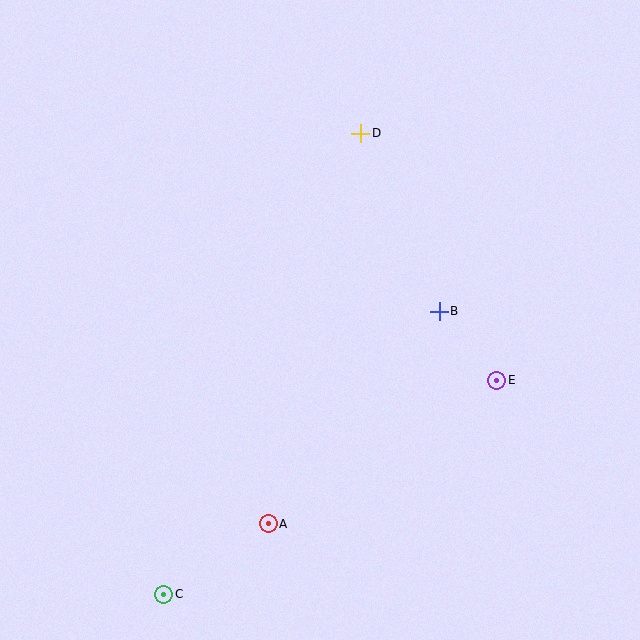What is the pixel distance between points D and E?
The distance between D and E is 282 pixels.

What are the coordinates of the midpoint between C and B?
The midpoint between C and B is at (301, 453).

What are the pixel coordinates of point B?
Point B is at (439, 311).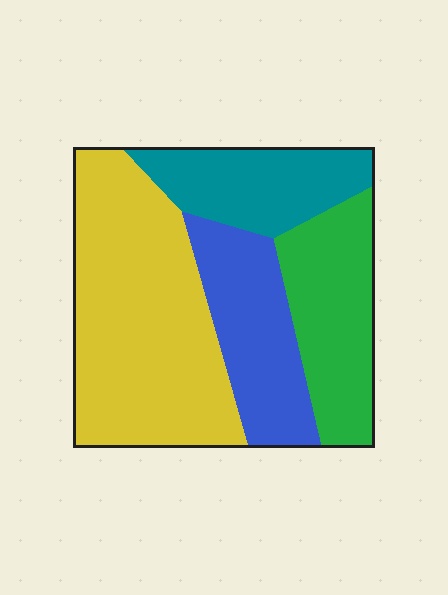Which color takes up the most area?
Yellow, at roughly 45%.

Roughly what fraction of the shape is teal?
Teal takes up about one sixth (1/6) of the shape.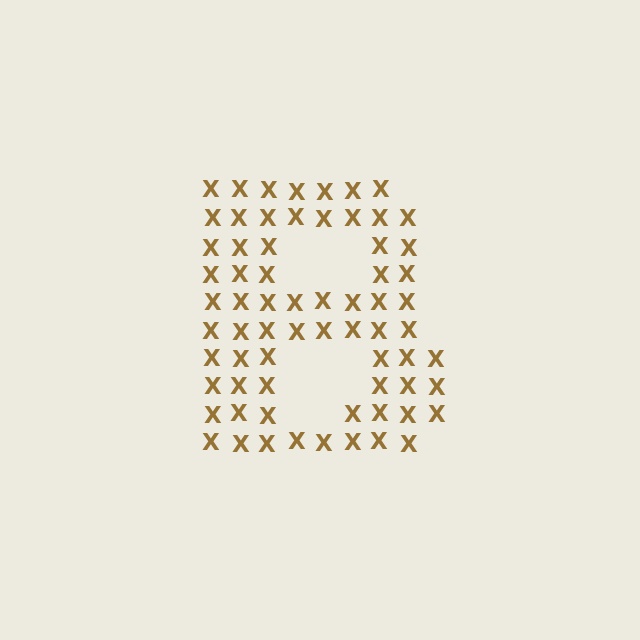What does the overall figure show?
The overall figure shows the letter B.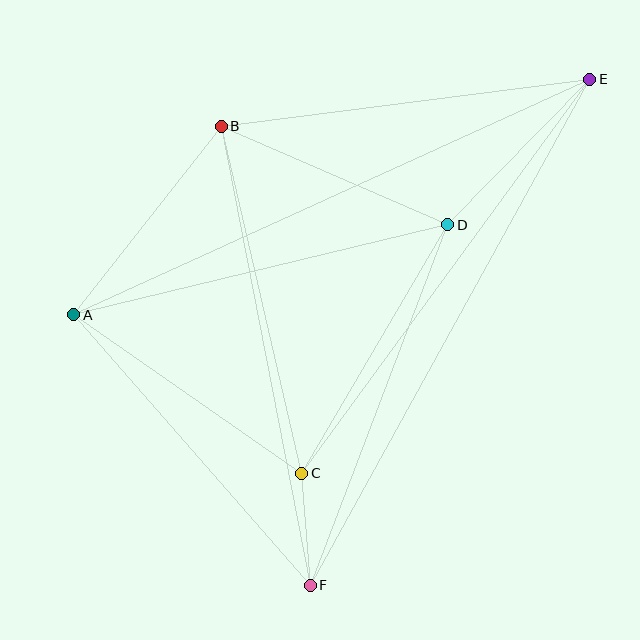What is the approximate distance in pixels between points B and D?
The distance between B and D is approximately 247 pixels.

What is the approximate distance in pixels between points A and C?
The distance between A and C is approximately 278 pixels.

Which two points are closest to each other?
Points C and F are closest to each other.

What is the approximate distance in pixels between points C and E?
The distance between C and E is approximately 488 pixels.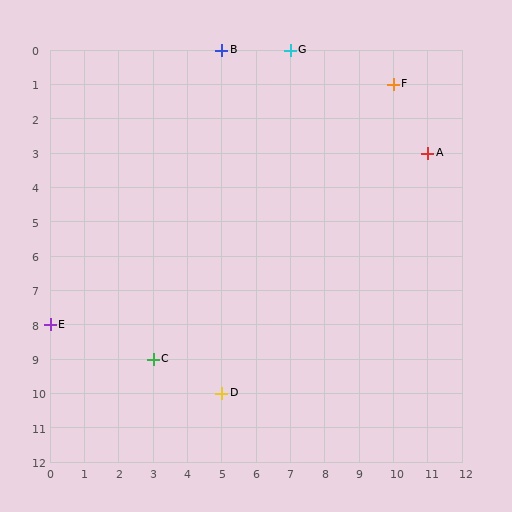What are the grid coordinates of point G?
Point G is at grid coordinates (7, 0).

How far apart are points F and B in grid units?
Points F and B are 5 columns and 1 row apart (about 5.1 grid units diagonally).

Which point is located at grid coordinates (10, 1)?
Point F is at (10, 1).